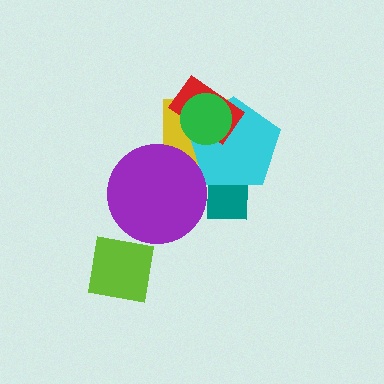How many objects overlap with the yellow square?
4 objects overlap with the yellow square.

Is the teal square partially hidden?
Yes, it is partially covered by another shape.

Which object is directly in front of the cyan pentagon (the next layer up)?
The red rectangle is directly in front of the cyan pentagon.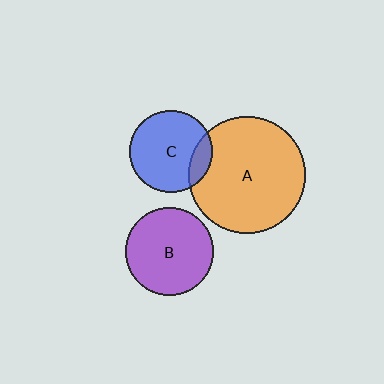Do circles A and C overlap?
Yes.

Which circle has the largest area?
Circle A (orange).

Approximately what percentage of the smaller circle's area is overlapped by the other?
Approximately 15%.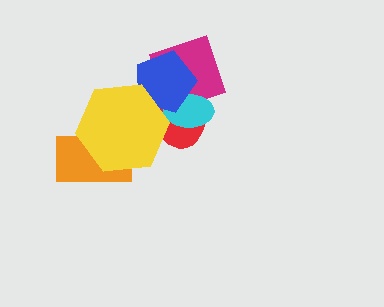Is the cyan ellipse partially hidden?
Yes, it is partially covered by another shape.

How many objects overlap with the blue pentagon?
4 objects overlap with the blue pentagon.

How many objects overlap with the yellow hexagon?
3 objects overlap with the yellow hexagon.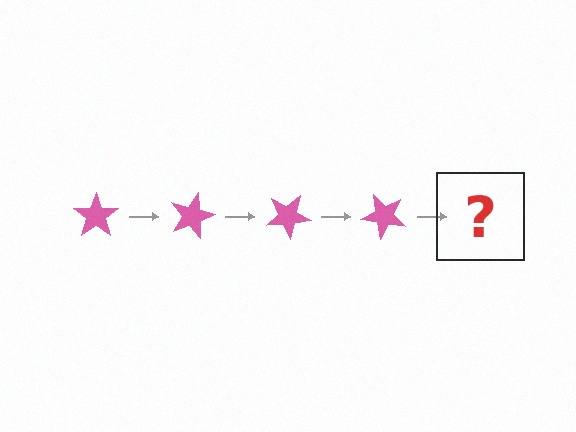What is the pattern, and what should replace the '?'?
The pattern is that the star rotates 15 degrees each step. The '?' should be a pink star rotated 60 degrees.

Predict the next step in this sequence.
The next step is a pink star rotated 60 degrees.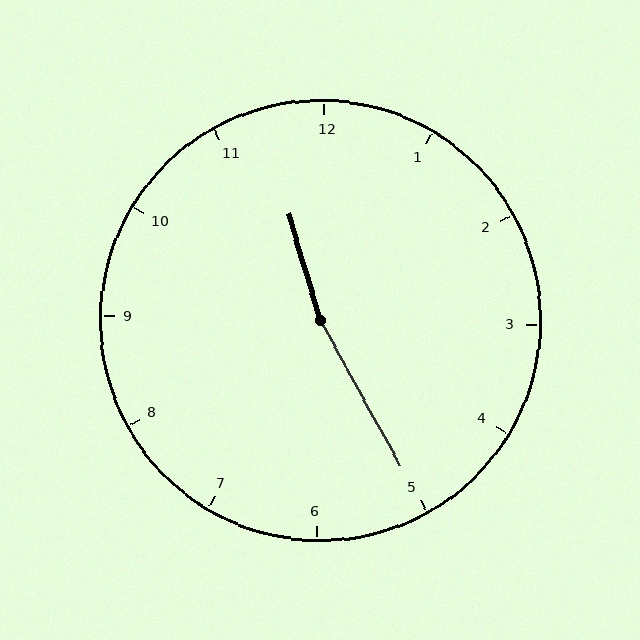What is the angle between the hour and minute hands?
Approximately 168 degrees.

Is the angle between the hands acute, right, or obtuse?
It is obtuse.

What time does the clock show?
11:25.